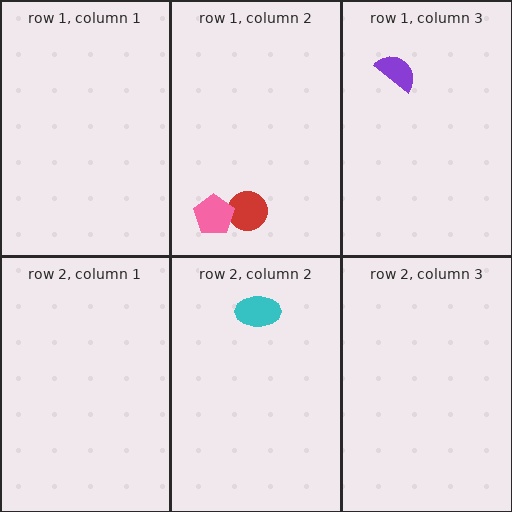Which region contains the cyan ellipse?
The row 2, column 2 region.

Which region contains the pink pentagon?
The row 1, column 2 region.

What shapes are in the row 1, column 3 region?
The purple semicircle.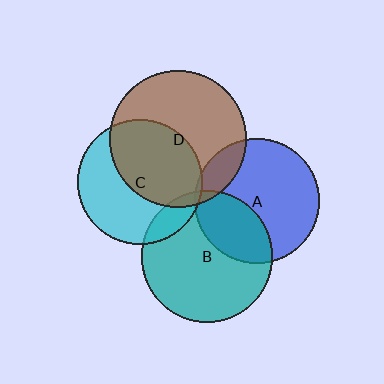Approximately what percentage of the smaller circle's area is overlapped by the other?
Approximately 5%.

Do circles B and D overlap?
Yes.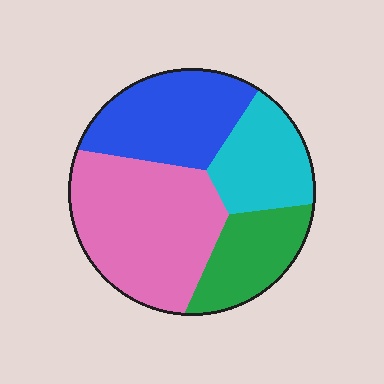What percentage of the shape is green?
Green takes up about one sixth (1/6) of the shape.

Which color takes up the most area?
Pink, at roughly 40%.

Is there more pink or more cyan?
Pink.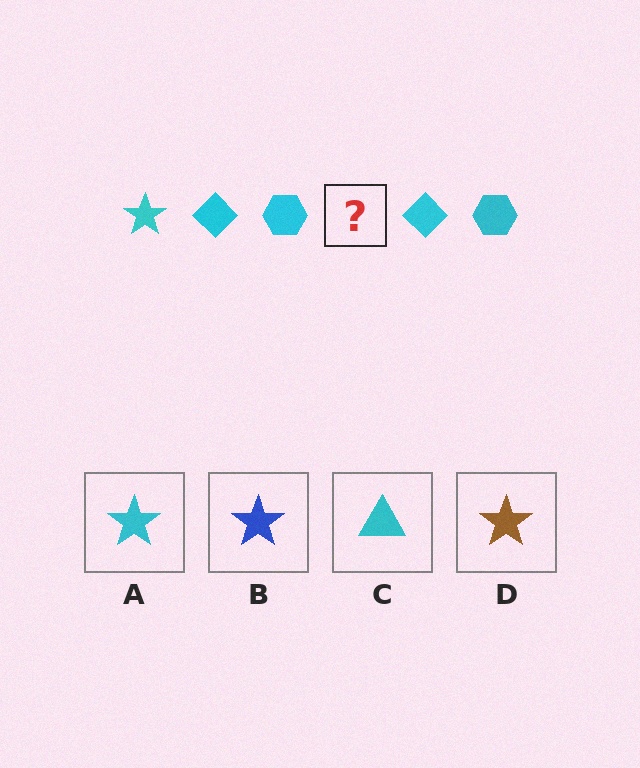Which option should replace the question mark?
Option A.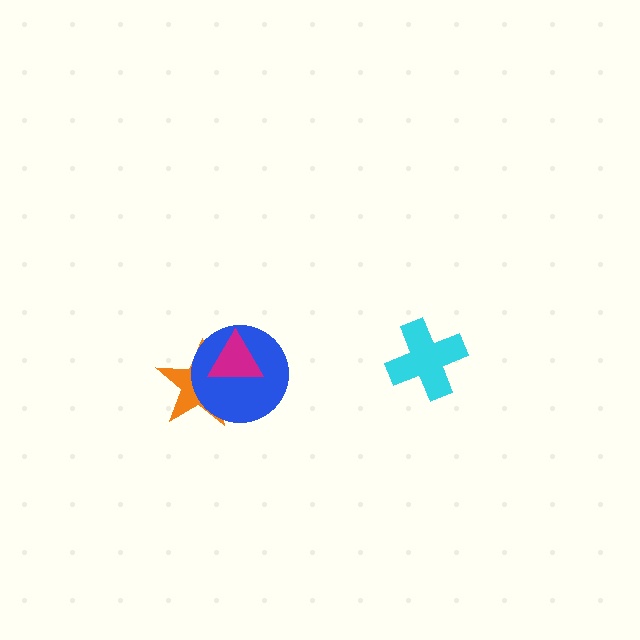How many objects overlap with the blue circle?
2 objects overlap with the blue circle.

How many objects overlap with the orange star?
2 objects overlap with the orange star.